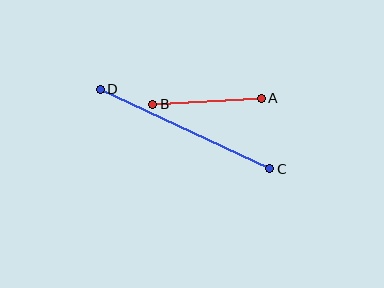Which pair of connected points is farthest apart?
Points C and D are farthest apart.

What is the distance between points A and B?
The distance is approximately 108 pixels.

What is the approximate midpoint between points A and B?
The midpoint is at approximately (207, 101) pixels.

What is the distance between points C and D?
The distance is approximately 187 pixels.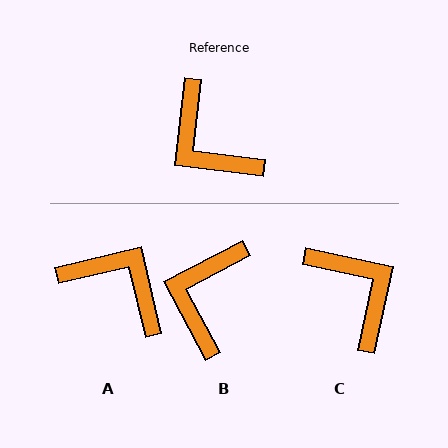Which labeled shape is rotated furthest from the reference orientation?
C, about 174 degrees away.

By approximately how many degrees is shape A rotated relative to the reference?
Approximately 160 degrees clockwise.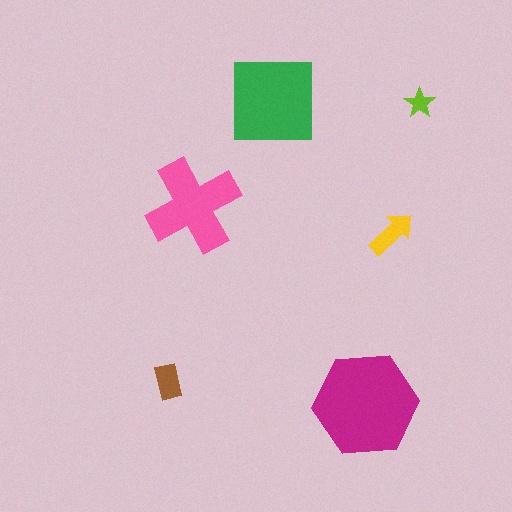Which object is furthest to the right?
The lime star is rightmost.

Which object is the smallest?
The lime star.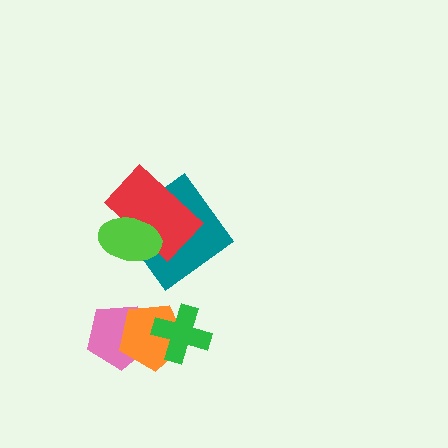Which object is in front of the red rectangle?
The lime ellipse is in front of the red rectangle.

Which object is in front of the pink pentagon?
The orange pentagon is in front of the pink pentagon.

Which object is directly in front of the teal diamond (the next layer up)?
The red rectangle is directly in front of the teal diamond.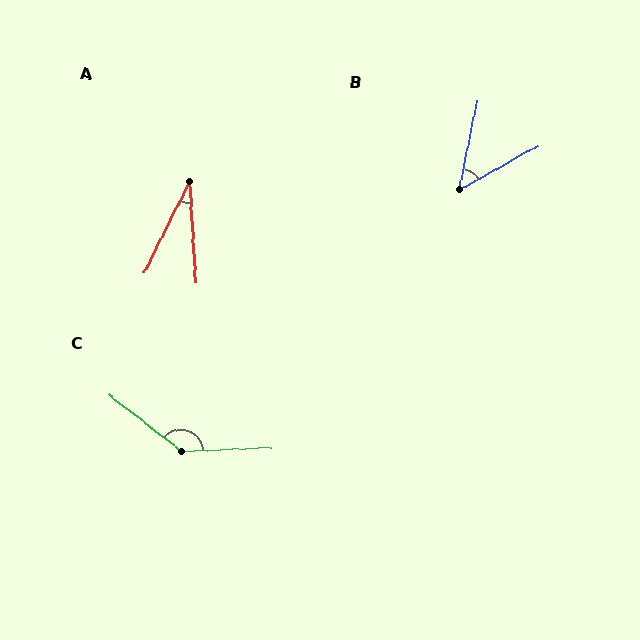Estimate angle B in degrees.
Approximately 49 degrees.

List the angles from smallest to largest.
A (29°), B (49°), C (140°).